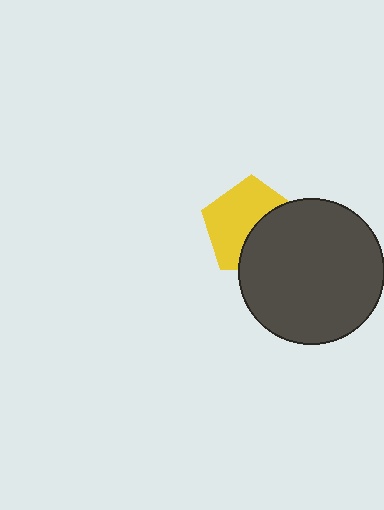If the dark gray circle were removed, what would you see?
You would see the complete yellow pentagon.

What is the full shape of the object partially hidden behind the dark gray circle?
The partially hidden object is a yellow pentagon.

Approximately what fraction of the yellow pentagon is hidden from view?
Roughly 41% of the yellow pentagon is hidden behind the dark gray circle.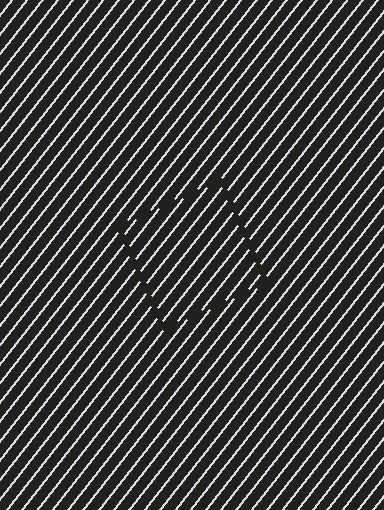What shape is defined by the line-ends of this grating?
An illusory square. The interior of the shape contains the same grating, shifted by half a period — the contour is defined by the phase discontinuity where line-ends from the inner and outer gratings abut.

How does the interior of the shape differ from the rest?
The interior of the shape contains the same grating, shifted by half a period — the contour is defined by the phase discontinuity where line-ends from the inner and outer gratings abut.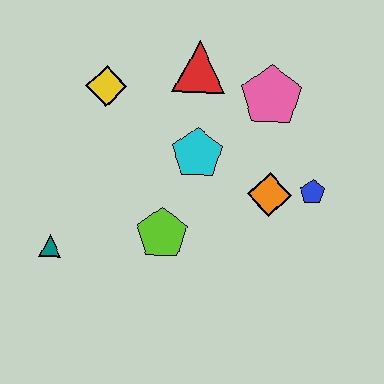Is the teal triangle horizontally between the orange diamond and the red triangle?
No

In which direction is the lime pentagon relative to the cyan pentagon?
The lime pentagon is below the cyan pentagon.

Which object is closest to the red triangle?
The pink pentagon is closest to the red triangle.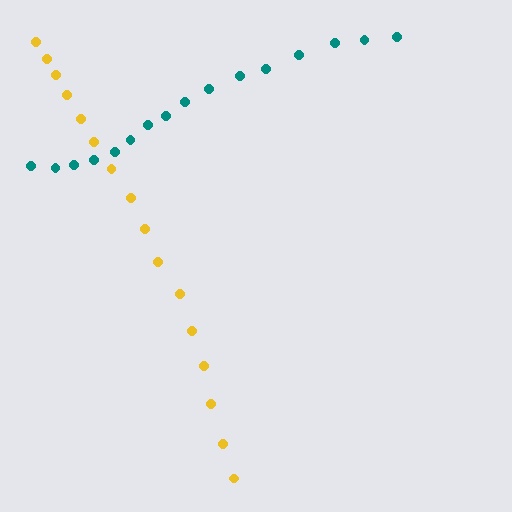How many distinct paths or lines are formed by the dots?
There are 2 distinct paths.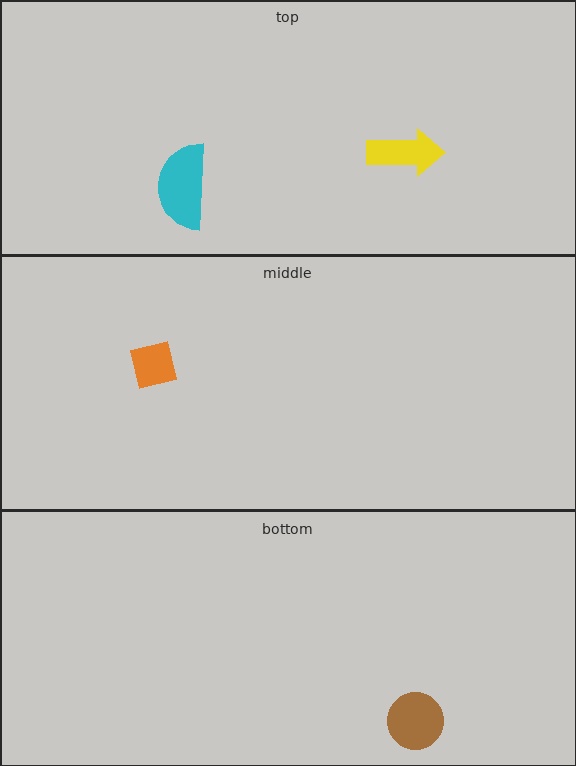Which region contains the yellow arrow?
The top region.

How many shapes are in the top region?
2.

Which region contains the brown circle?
The bottom region.